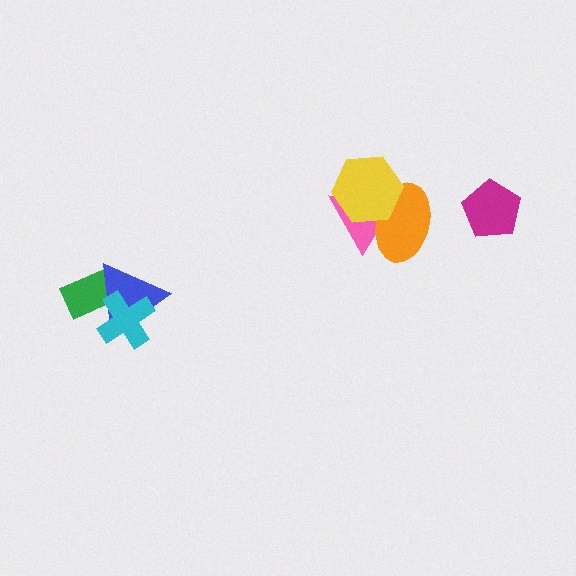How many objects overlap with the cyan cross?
2 objects overlap with the cyan cross.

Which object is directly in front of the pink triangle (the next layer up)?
The orange ellipse is directly in front of the pink triangle.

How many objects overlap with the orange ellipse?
2 objects overlap with the orange ellipse.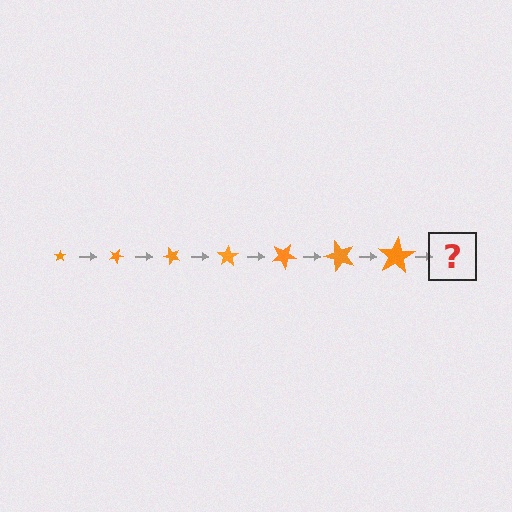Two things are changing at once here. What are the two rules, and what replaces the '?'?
The two rules are that the star grows larger each step and it rotates 25 degrees each step. The '?' should be a star, larger than the previous one and rotated 175 degrees from the start.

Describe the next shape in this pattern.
It should be a star, larger than the previous one and rotated 175 degrees from the start.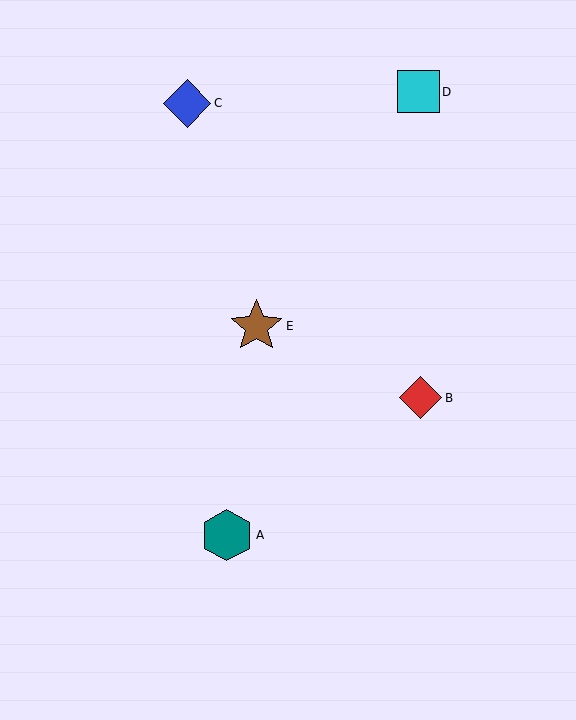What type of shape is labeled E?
Shape E is a brown star.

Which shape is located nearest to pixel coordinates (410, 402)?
The red diamond (labeled B) at (421, 398) is nearest to that location.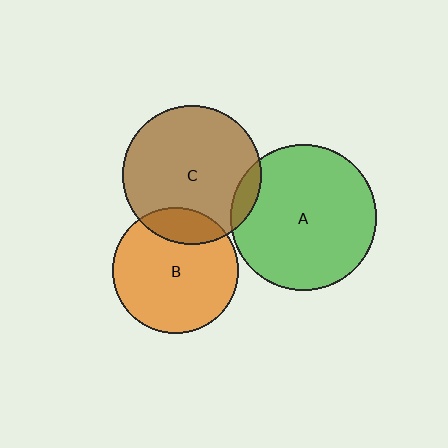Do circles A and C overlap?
Yes.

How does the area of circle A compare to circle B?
Approximately 1.3 times.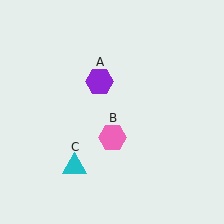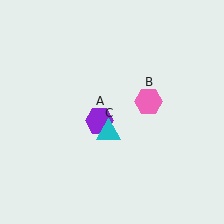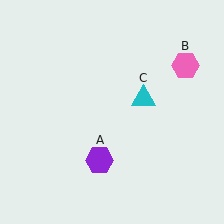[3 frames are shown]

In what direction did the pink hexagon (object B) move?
The pink hexagon (object B) moved up and to the right.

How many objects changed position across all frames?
3 objects changed position: purple hexagon (object A), pink hexagon (object B), cyan triangle (object C).